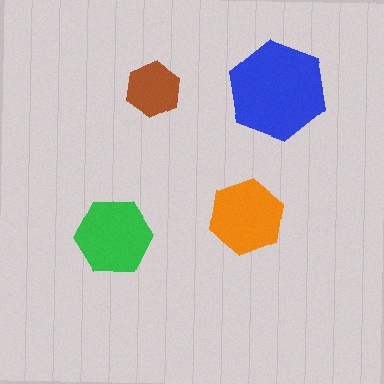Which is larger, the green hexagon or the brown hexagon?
The green one.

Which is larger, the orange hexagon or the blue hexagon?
The blue one.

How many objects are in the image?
There are 4 objects in the image.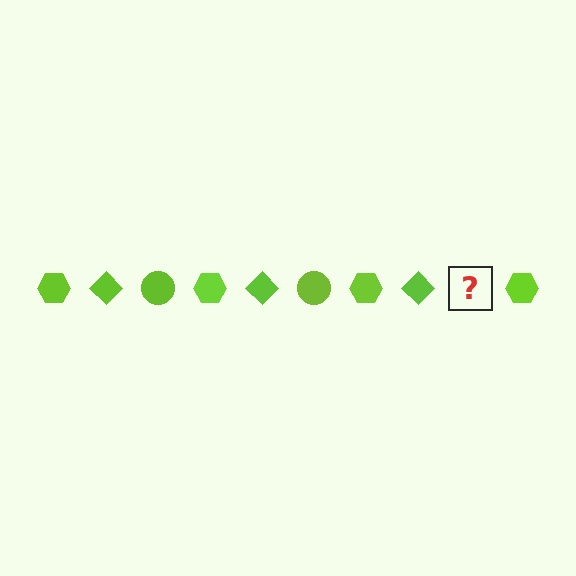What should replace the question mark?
The question mark should be replaced with a lime circle.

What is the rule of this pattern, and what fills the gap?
The rule is that the pattern cycles through hexagon, diamond, circle shapes in lime. The gap should be filled with a lime circle.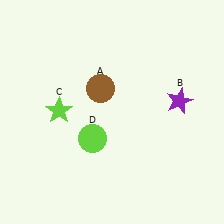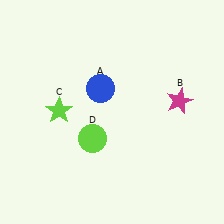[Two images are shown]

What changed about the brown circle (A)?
In Image 1, A is brown. In Image 2, it changed to blue.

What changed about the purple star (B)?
In Image 1, B is purple. In Image 2, it changed to magenta.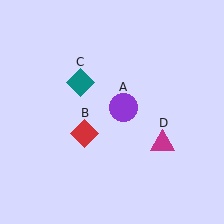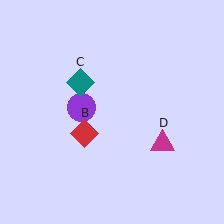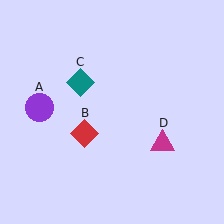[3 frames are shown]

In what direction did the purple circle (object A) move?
The purple circle (object A) moved left.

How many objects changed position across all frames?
1 object changed position: purple circle (object A).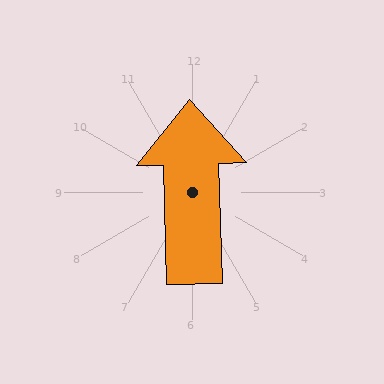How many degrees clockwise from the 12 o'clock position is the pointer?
Approximately 358 degrees.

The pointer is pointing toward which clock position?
Roughly 12 o'clock.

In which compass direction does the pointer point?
North.